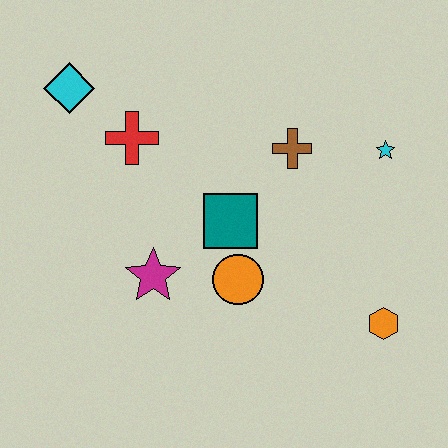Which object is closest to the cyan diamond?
The red cross is closest to the cyan diamond.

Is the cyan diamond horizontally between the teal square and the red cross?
No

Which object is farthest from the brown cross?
The cyan diamond is farthest from the brown cross.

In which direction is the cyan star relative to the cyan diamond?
The cyan star is to the right of the cyan diamond.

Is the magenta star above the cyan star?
No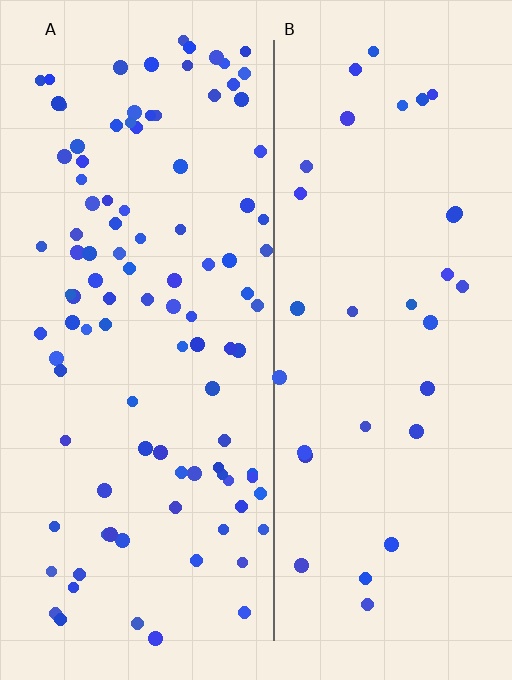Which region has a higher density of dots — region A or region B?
A (the left).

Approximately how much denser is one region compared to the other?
Approximately 3.2× — region A over region B.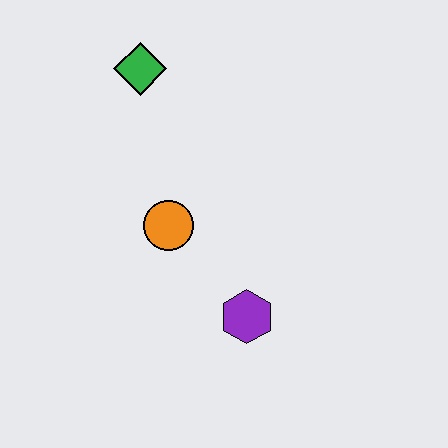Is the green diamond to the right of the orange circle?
No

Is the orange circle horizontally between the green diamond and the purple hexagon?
Yes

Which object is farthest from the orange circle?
The green diamond is farthest from the orange circle.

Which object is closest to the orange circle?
The purple hexagon is closest to the orange circle.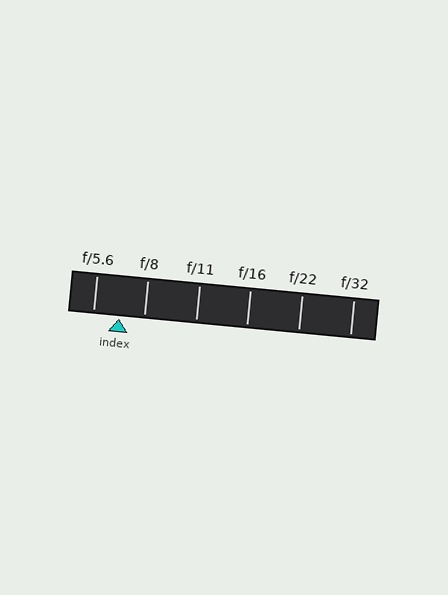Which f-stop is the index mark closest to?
The index mark is closest to f/8.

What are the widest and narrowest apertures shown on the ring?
The widest aperture shown is f/5.6 and the narrowest is f/32.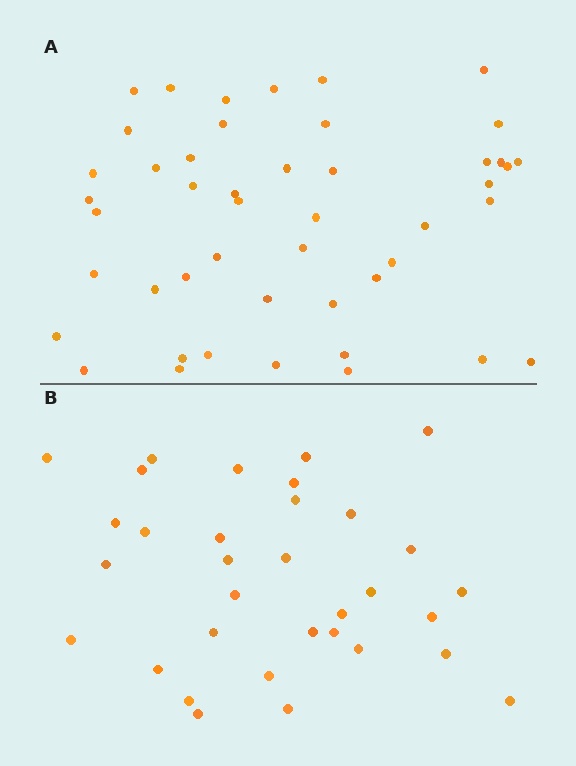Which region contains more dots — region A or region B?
Region A (the top region) has more dots.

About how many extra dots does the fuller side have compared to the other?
Region A has approximately 15 more dots than region B.